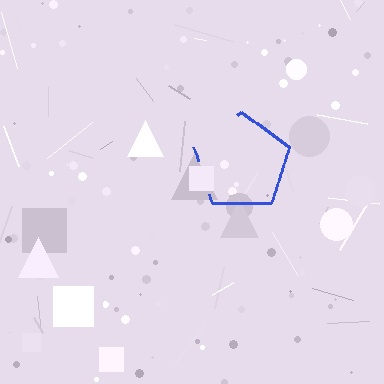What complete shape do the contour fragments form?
The contour fragments form a pentagon.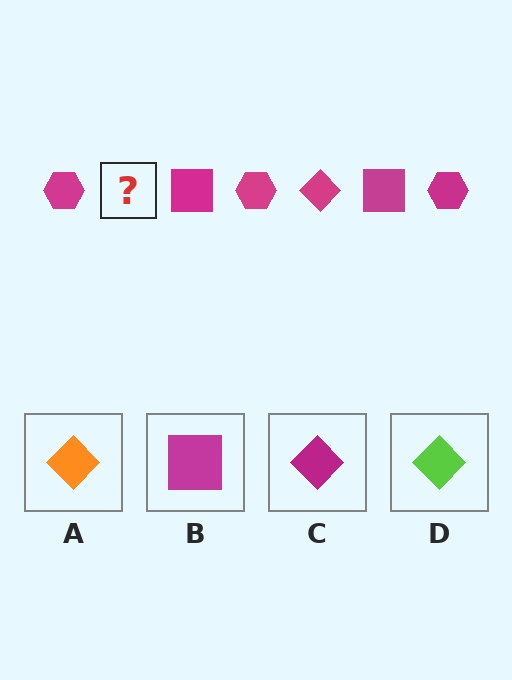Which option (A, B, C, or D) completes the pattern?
C.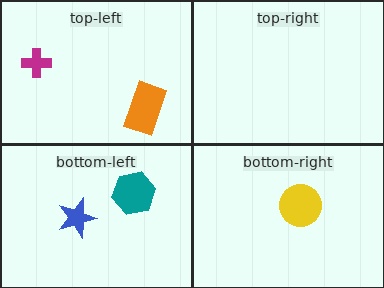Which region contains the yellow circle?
The bottom-right region.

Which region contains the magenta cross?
The top-left region.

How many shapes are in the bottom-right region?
1.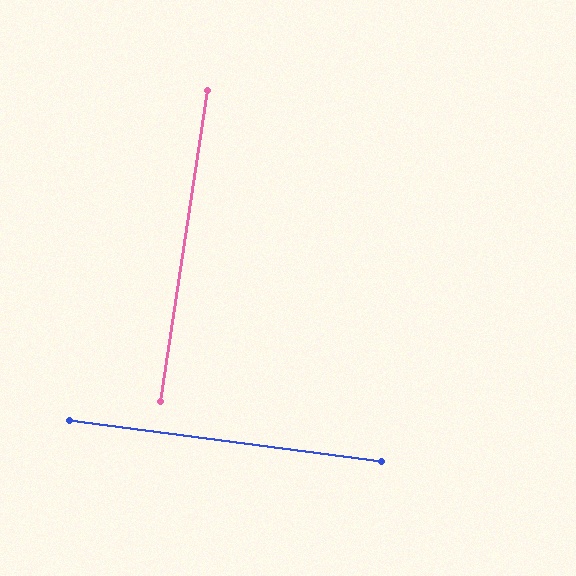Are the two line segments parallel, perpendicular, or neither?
Perpendicular — they meet at approximately 89°.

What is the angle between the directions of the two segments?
Approximately 89 degrees.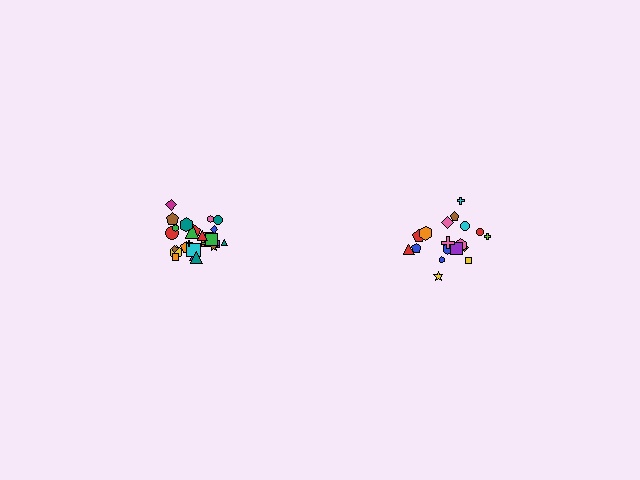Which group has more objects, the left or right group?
The left group.